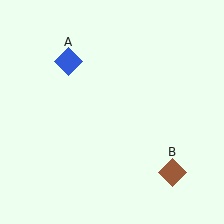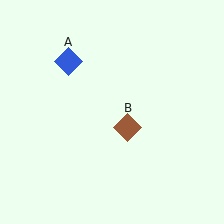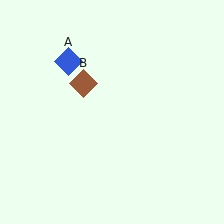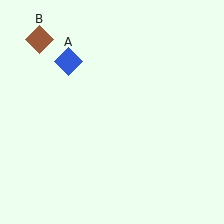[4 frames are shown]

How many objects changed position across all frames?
1 object changed position: brown diamond (object B).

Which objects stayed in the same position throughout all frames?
Blue diamond (object A) remained stationary.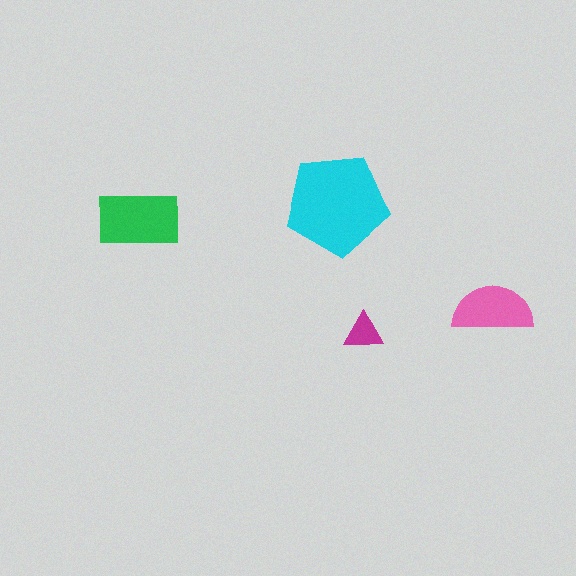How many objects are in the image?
There are 4 objects in the image.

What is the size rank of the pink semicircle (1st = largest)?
3rd.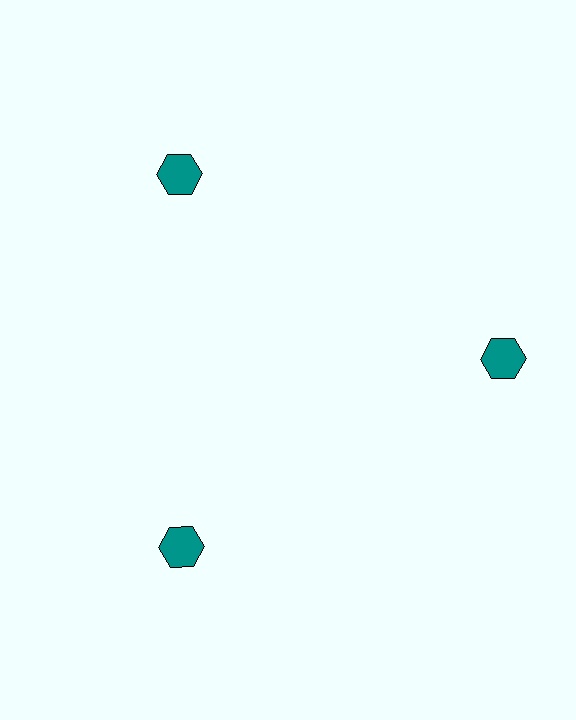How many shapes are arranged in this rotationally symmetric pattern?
There are 3 shapes, arranged in 3 groups of 1.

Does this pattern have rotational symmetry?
Yes, this pattern has 3-fold rotational symmetry. It looks the same after rotating 120 degrees around the center.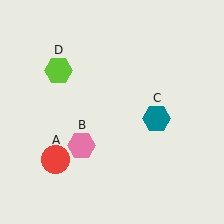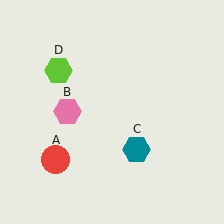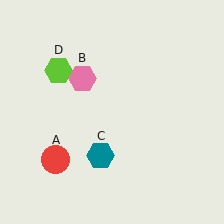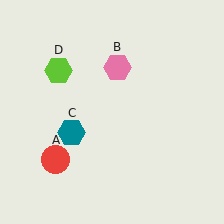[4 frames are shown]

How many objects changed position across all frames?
2 objects changed position: pink hexagon (object B), teal hexagon (object C).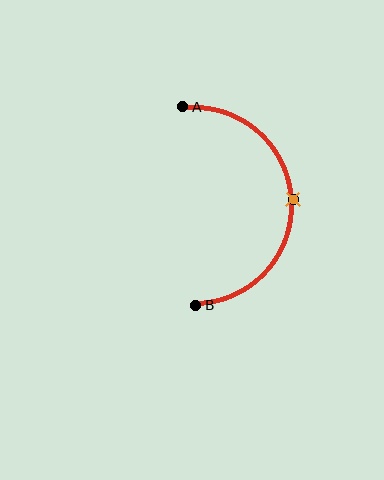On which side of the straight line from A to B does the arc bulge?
The arc bulges to the right of the straight line connecting A and B.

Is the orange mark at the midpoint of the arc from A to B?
Yes. The orange mark lies on the arc at equal arc-length from both A and B — it is the arc midpoint.